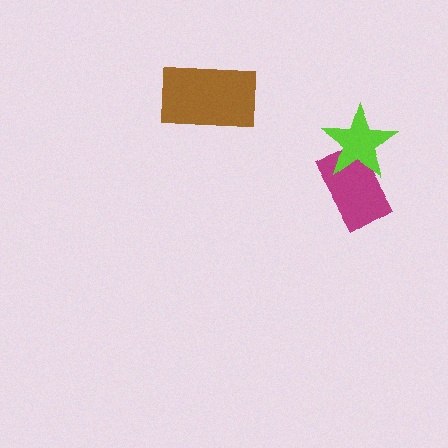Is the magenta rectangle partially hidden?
Yes, it is partially covered by another shape.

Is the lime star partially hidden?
No, no other shape covers it.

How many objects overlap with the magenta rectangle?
1 object overlaps with the magenta rectangle.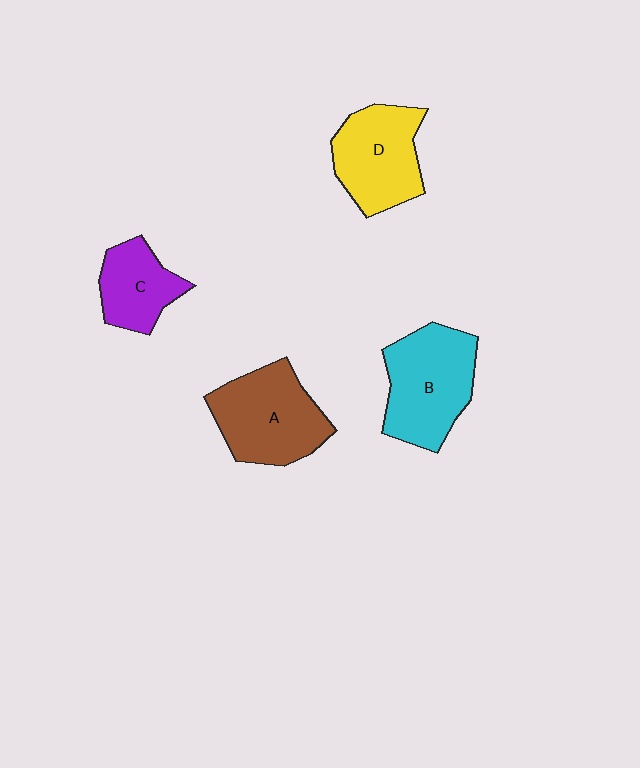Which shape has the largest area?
Shape B (cyan).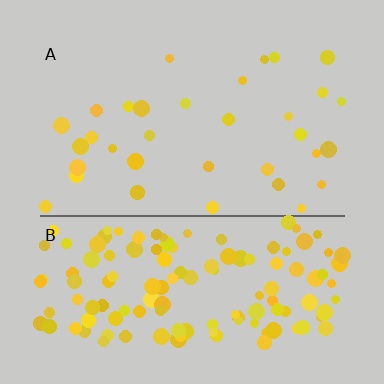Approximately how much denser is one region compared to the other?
Approximately 4.2× — region B over region A.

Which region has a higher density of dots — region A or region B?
B (the bottom).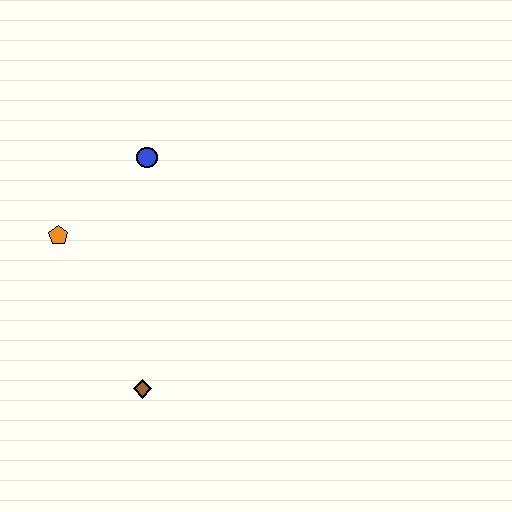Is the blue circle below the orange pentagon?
No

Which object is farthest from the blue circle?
The brown diamond is farthest from the blue circle.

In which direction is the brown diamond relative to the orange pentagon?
The brown diamond is below the orange pentagon.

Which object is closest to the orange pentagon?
The blue circle is closest to the orange pentagon.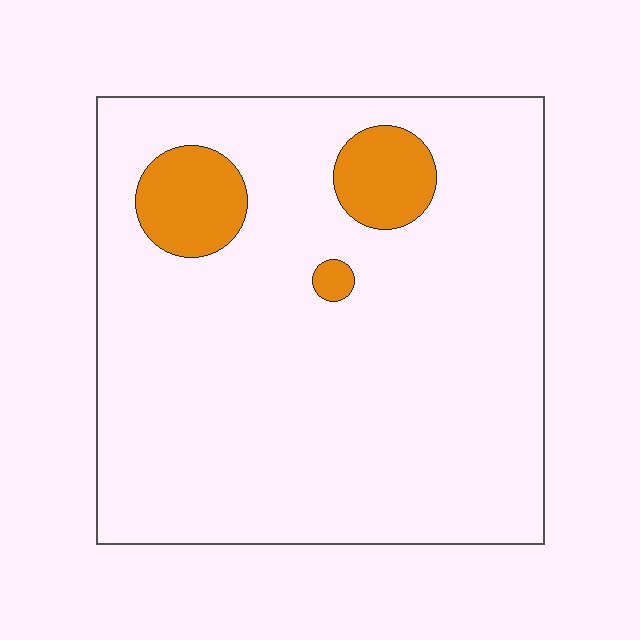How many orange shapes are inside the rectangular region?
3.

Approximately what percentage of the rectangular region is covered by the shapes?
Approximately 10%.